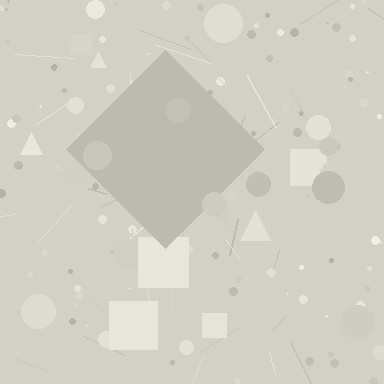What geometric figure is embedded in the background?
A diamond is embedded in the background.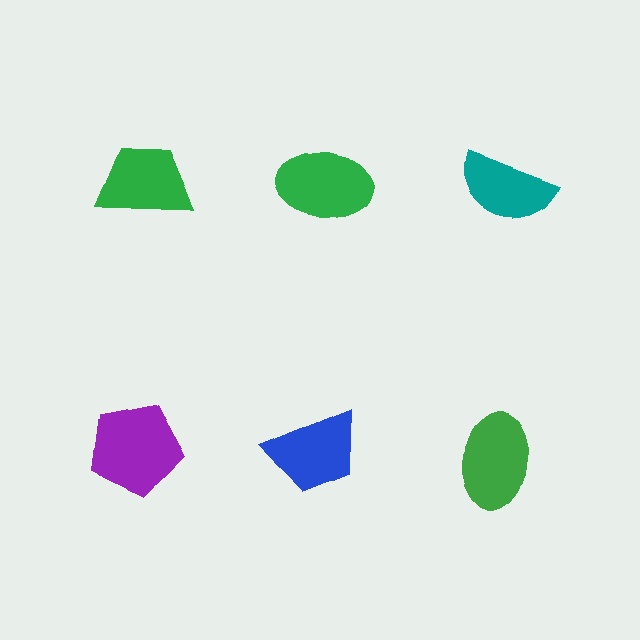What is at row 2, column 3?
A green ellipse.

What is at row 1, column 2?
A green ellipse.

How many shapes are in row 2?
3 shapes.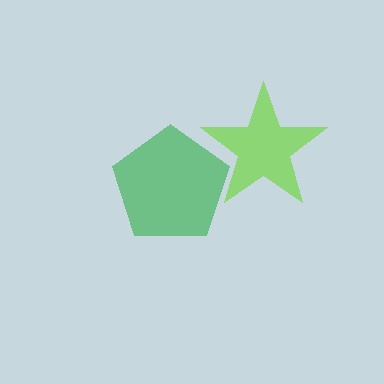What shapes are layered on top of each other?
The layered shapes are: a green pentagon, a lime star.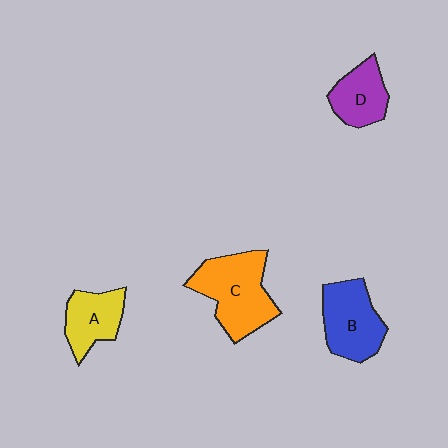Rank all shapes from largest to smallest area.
From largest to smallest: C (orange), B (blue), A (yellow), D (purple).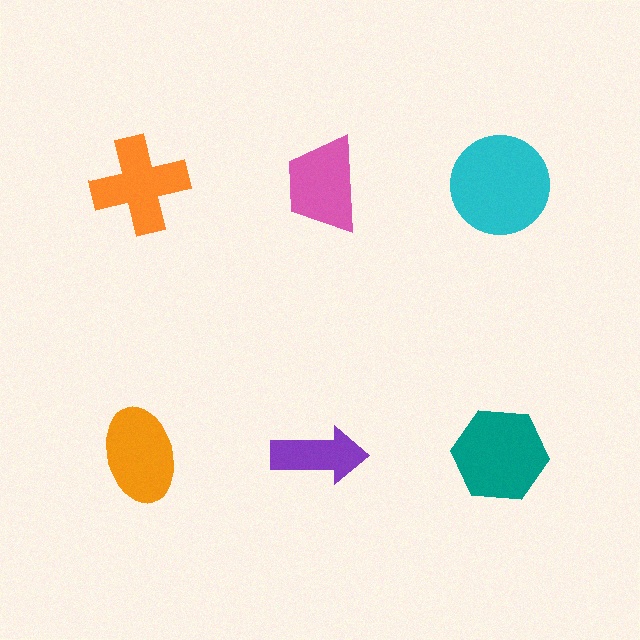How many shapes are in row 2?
3 shapes.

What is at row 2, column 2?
A purple arrow.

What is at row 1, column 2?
A pink trapezoid.